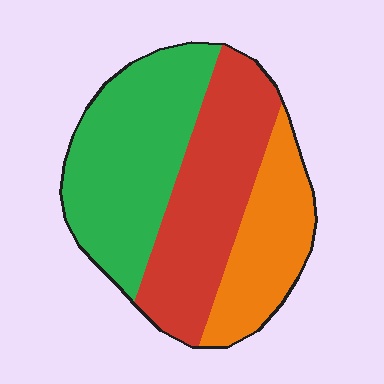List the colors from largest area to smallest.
From largest to smallest: green, red, orange.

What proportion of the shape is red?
Red takes up between a third and a half of the shape.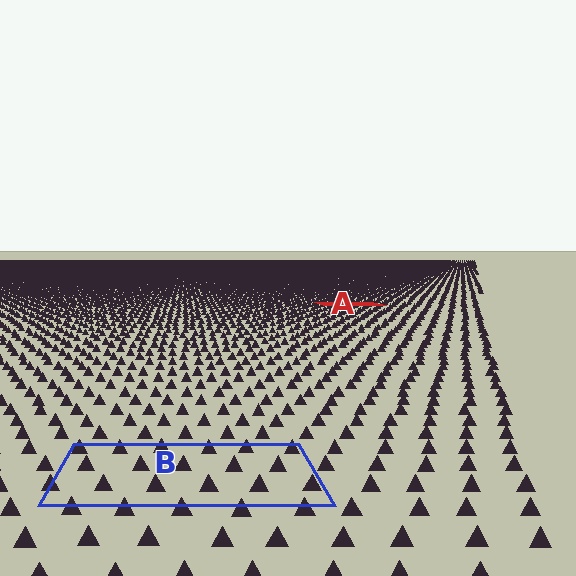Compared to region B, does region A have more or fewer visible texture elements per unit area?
Region A has more texture elements per unit area — they are packed more densely because it is farther away.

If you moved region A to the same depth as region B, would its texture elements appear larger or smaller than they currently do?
They would appear larger. At a closer depth, the same texture elements are projected at a bigger on-screen size.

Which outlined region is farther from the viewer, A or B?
Region A is farther from the viewer — the texture elements inside it appear smaller and more densely packed.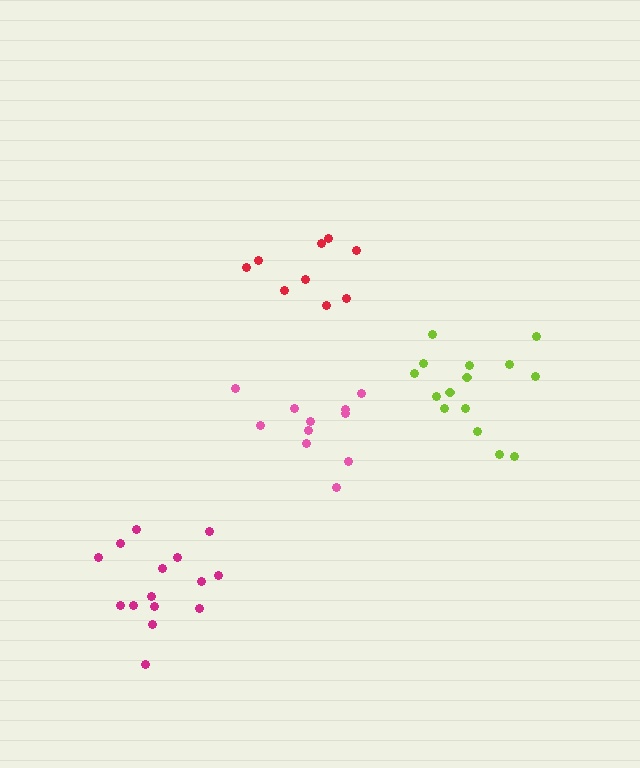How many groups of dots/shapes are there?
There are 4 groups.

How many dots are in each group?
Group 1: 15 dots, Group 2: 15 dots, Group 3: 9 dots, Group 4: 11 dots (50 total).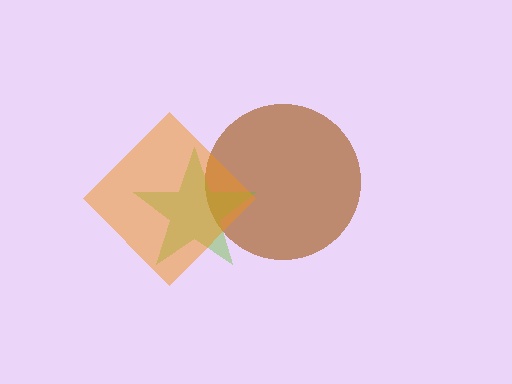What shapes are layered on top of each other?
The layered shapes are: a brown circle, a lime star, an orange diamond.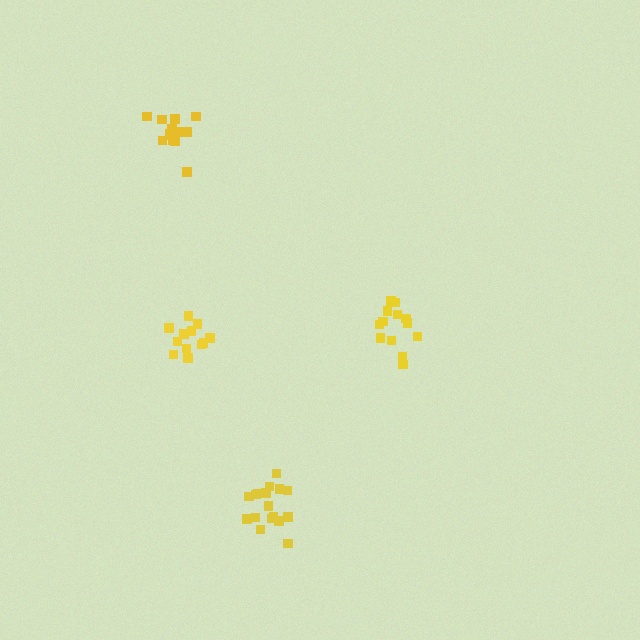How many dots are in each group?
Group 1: 13 dots, Group 2: 17 dots, Group 3: 14 dots, Group 4: 12 dots (56 total).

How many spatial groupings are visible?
There are 4 spatial groupings.